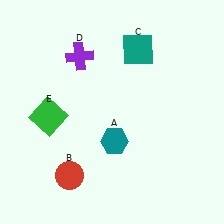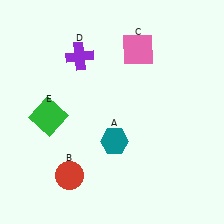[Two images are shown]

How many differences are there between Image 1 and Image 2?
There is 1 difference between the two images.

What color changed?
The square (C) changed from teal in Image 1 to pink in Image 2.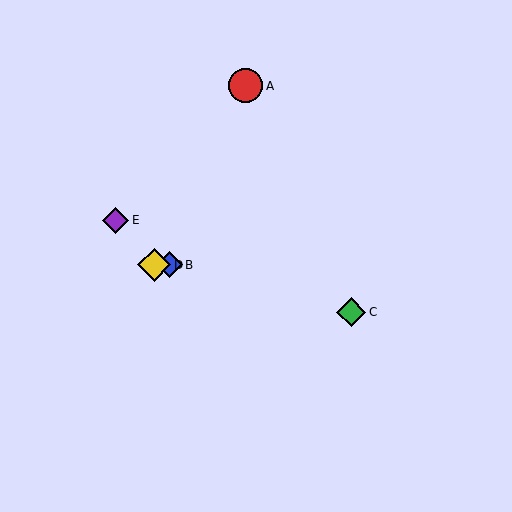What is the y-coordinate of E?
Object E is at y≈220.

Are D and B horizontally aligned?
Yes, both are at y≈265.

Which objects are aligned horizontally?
Objects B, D are aligned horizontally.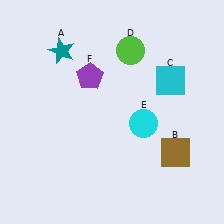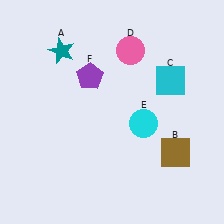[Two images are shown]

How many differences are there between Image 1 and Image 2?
There is 1 difference between the two images.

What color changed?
The circle (D) changed from lime in Image 1 to pink in Image 2.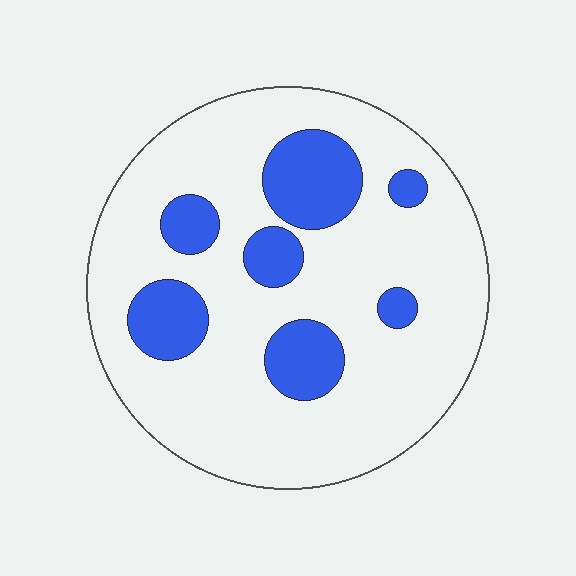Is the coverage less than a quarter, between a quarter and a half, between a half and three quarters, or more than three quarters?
Less than a quarter.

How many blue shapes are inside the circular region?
7.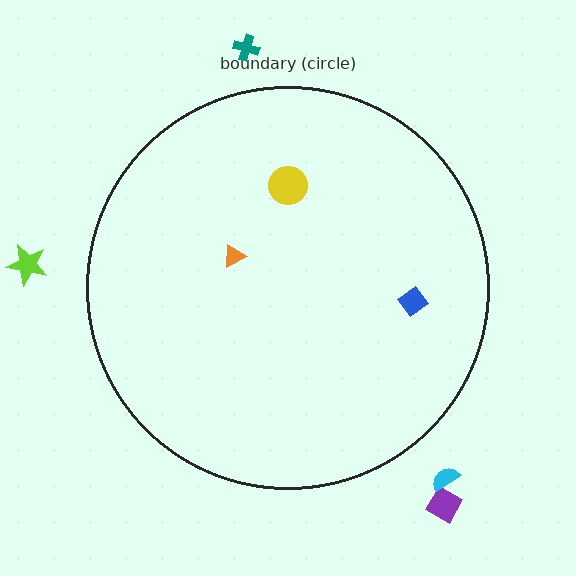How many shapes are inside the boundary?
3 inside, 4 outside.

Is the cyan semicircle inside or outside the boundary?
Outside.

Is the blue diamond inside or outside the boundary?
Inside.